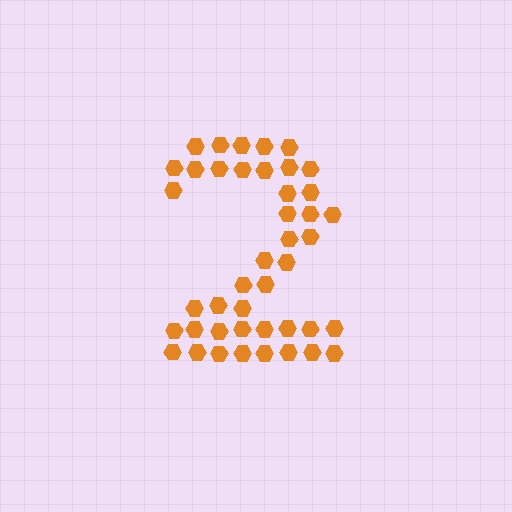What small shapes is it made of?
It is made of small hexagons.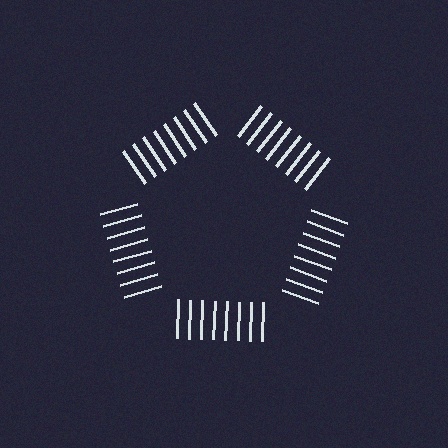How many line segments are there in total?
40 — 8 along each of the 5 edges.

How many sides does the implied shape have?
5 sides — the line-ends trace a pentagon.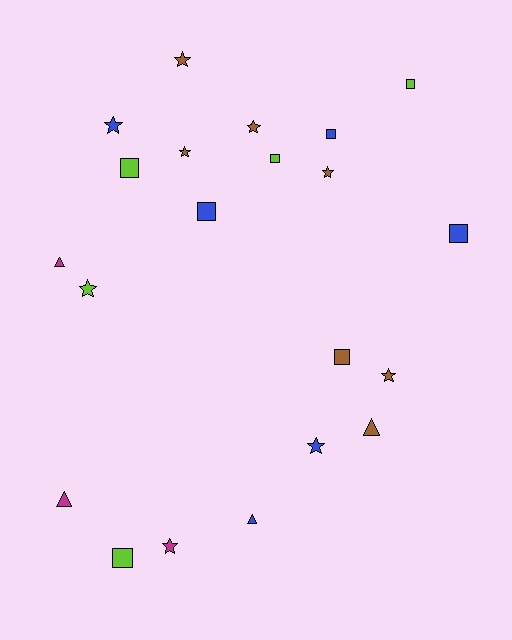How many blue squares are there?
There are 3 blue squares.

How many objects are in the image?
There are 21 objects.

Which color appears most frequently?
Brown, with 7 objects.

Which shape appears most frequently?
Star, with 9 objects.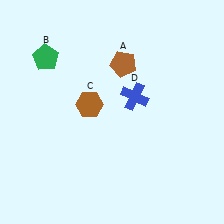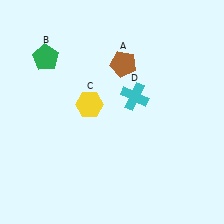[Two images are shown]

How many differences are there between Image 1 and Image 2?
There are 2 differences between the two images.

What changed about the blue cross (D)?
In Image 1, D is blue. In Image 2, it changed to cyan.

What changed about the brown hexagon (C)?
In Image 1, C is brown. In Image 2, it changed to yellow.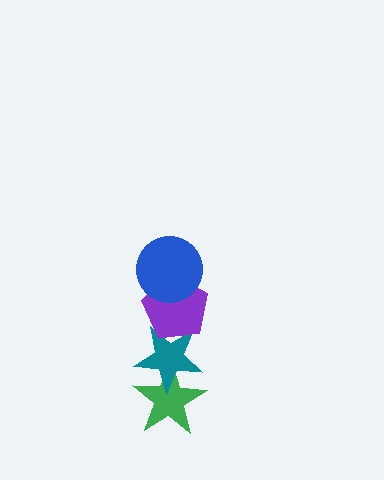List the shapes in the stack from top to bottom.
From top to bottom: the blue circle, the purple pentagon, the teal star, the green star.